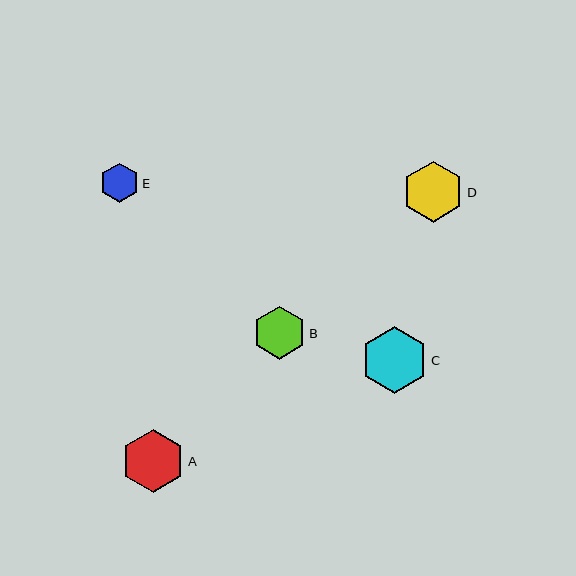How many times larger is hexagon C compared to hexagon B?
Hexagon C is approximately 1.3 times the size of hexagon B.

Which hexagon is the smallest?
Hexagon E is the smallest with a size of approximately 39 pixels.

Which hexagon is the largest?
Hexagon C is the largest with a size of approximately 67 pixels.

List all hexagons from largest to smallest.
From largest to smallest: C, A, D, B, E.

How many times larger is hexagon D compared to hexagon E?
Hexagon D is approximately 1.6 times the size of hexagon E.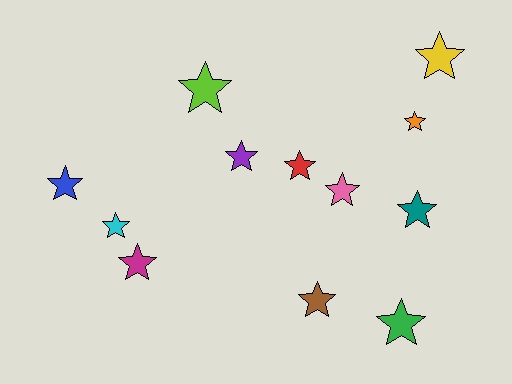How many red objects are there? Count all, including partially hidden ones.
There is 1 red object.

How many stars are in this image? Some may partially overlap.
There are 12 stars.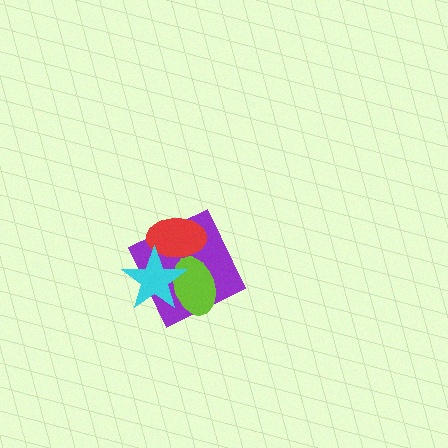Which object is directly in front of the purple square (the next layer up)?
The lime ellipse is directly in front of the purple square.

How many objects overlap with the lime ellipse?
3 objects overlap with the lime ellipse.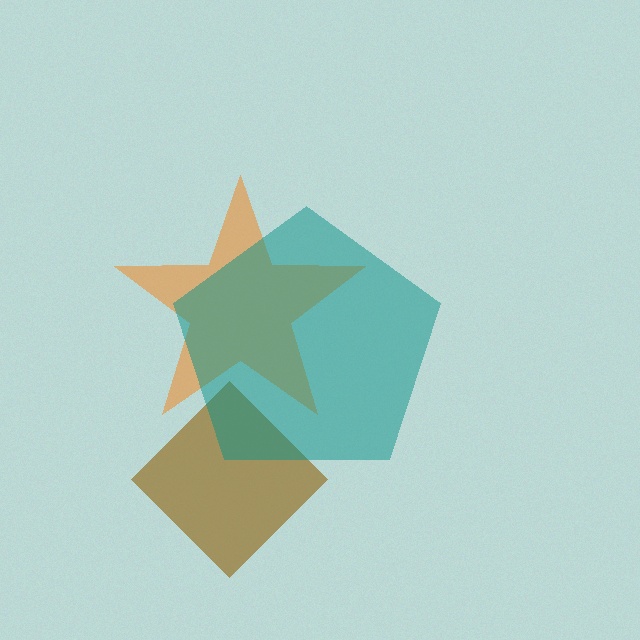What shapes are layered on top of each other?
The layered shapes are: an orange star, a brown diamond, a teal pentagon.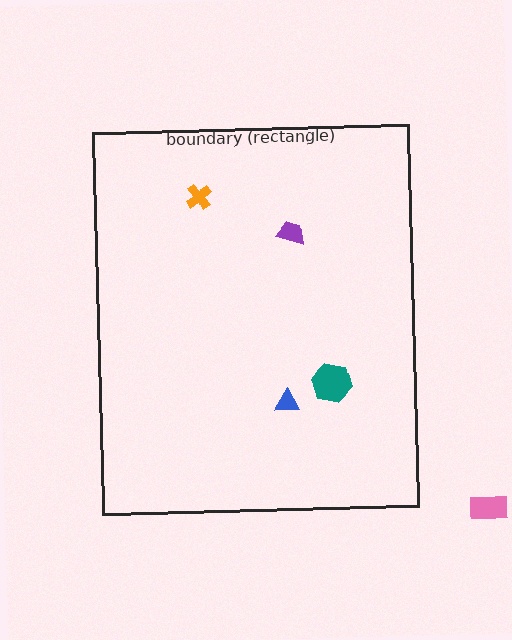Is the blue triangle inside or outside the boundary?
Inside.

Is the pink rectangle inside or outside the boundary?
Outside.